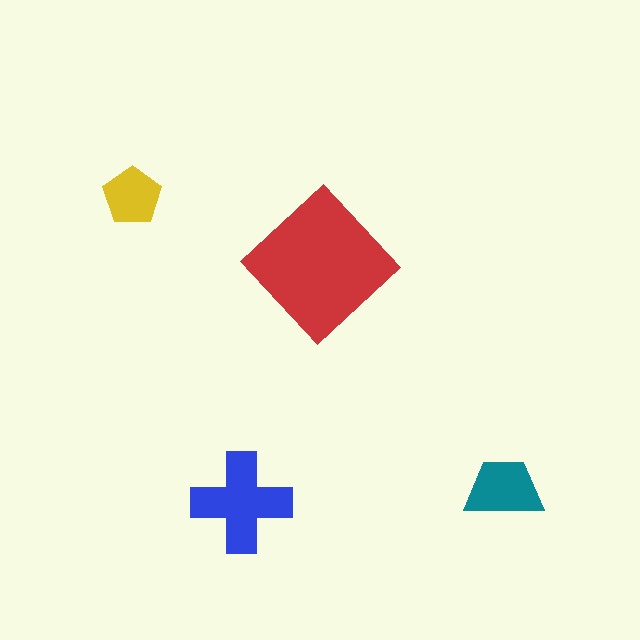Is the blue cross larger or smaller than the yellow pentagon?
Larger.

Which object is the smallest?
The yellow pentagon.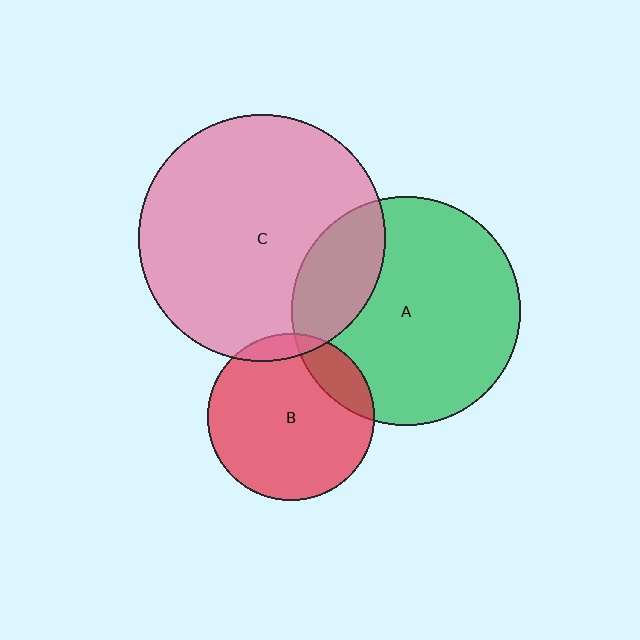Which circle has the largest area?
Circle C (pink).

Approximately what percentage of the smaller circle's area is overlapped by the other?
Approximately 15%.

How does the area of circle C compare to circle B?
Approximately 2.2 times.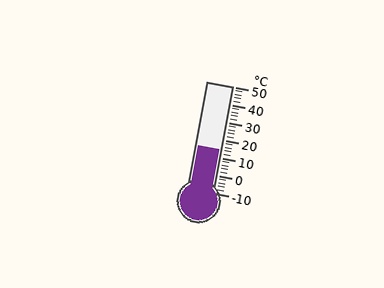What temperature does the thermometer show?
The thermometer shows approximately 14°C.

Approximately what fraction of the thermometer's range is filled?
The thermometer is filled to approximately 40% of its range.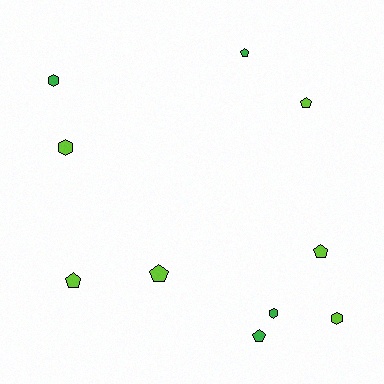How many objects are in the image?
There are 10 objects.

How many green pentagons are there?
There are 2 green pentagons.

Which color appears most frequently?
Lime, with 6 objects.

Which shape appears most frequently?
Pentagon, with 6 objects.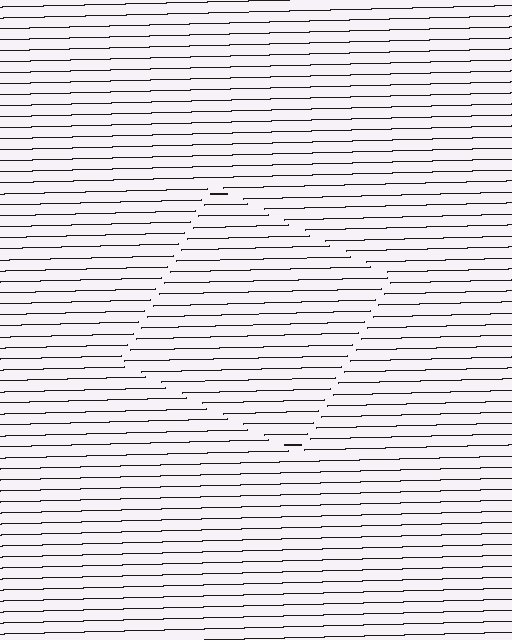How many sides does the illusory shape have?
4 sides — the line-ends trace a square.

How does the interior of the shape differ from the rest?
The interior of the shape contains the same grating, shifted by half a period — the contour is defined by the phase discontinuity where line-ends from the inner and outer gratings abut.